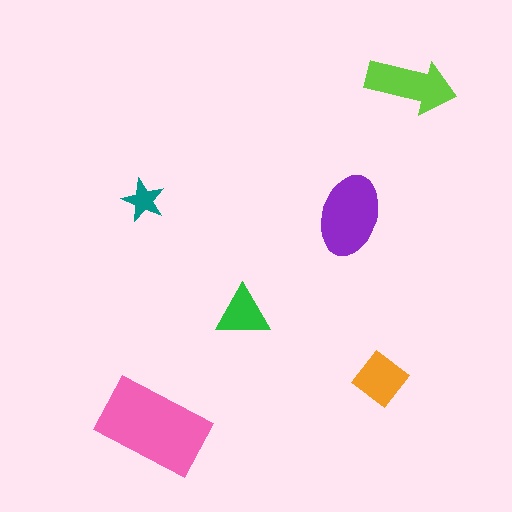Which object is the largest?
The pink rectangle.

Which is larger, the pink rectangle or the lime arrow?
The pink rectangle.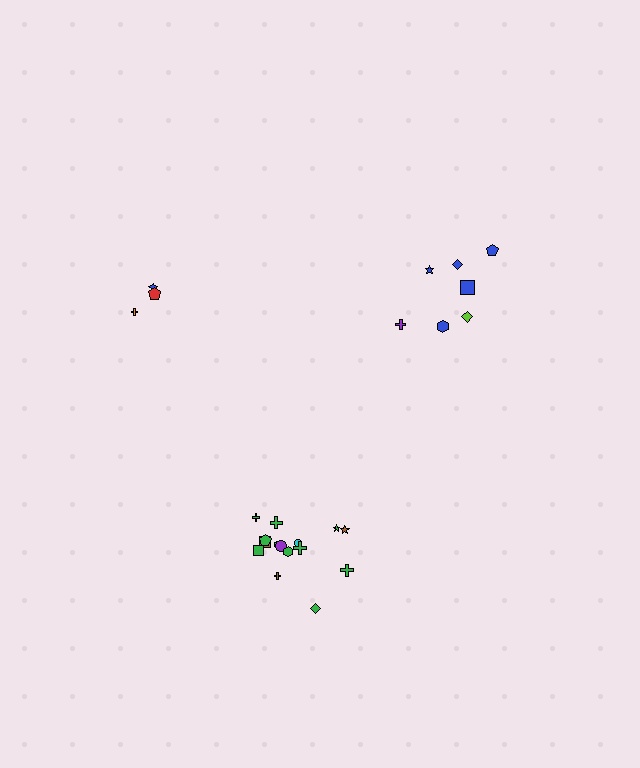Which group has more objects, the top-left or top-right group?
The top-right group.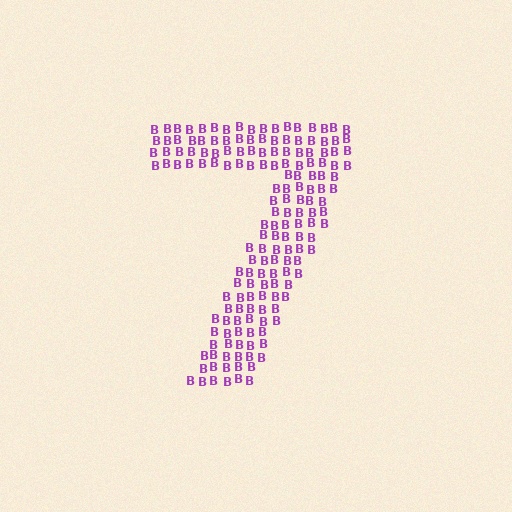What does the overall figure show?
The overall figure shows the digit 7.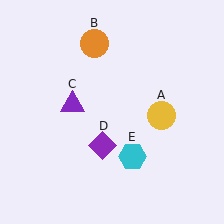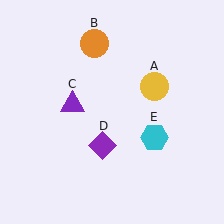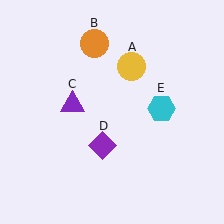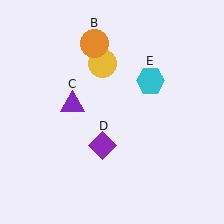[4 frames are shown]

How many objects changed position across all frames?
2 objects changed position: yellow circle (object A), cyan hexagon (object E).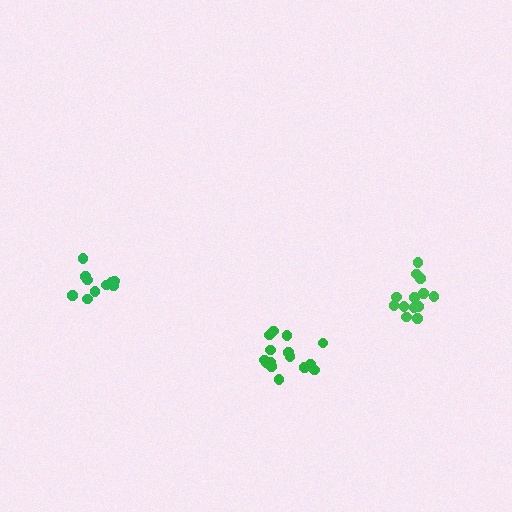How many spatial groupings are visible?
There are 3 spatial groupings.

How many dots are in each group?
Group 1: 15 dots, Group 2: 13 dots, Group 3: 10 dots (38 total).